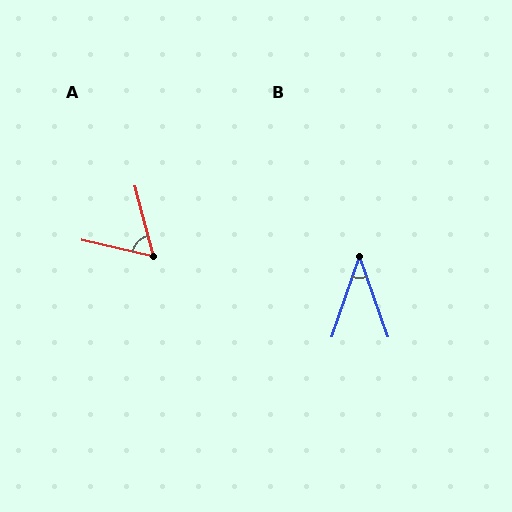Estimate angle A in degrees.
Approximately 62 degrees.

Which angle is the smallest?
B, at approximately 38 degrees.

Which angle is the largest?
A, at approximately 62 degrees.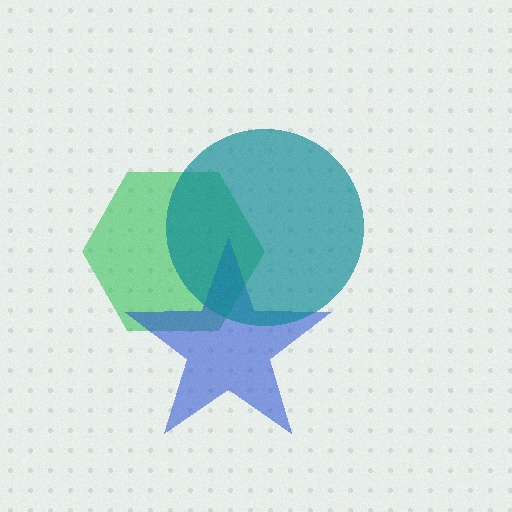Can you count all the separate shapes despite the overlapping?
Yes, there are 3 separate shapes.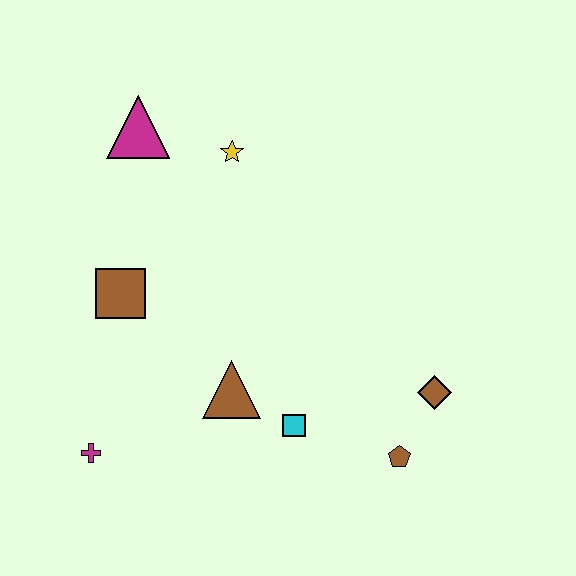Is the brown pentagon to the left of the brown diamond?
Yes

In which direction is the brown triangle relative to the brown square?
The brown triangle is to the right of the brown square.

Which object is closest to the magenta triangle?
The yellow star is closest to the magenta triangle.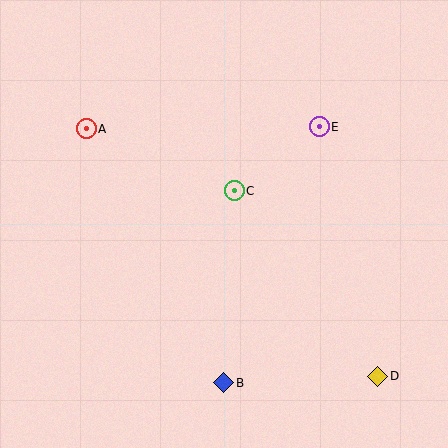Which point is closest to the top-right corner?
Point E is closest to the top-right corner.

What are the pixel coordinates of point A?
Point A is at (86, 129).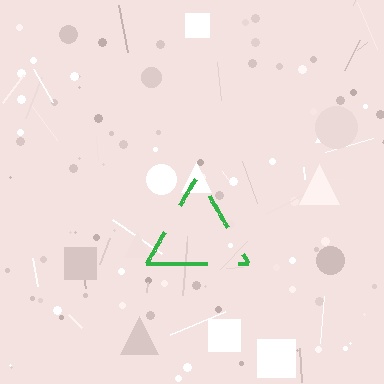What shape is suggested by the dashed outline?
The dashed outline suggests a triangle.